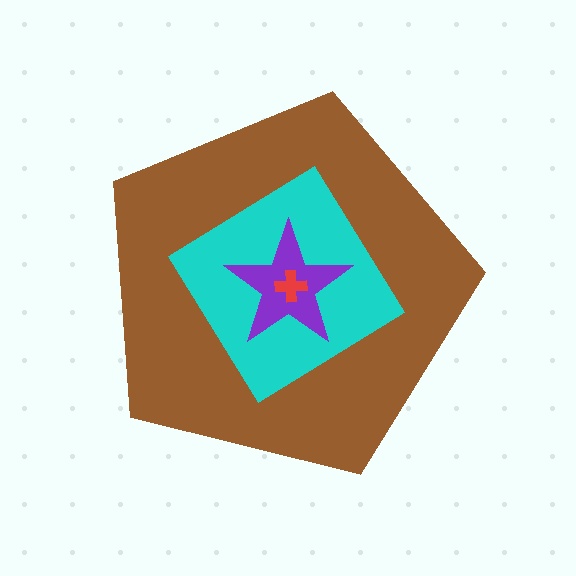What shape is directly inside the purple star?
The red cross.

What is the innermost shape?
The red cross.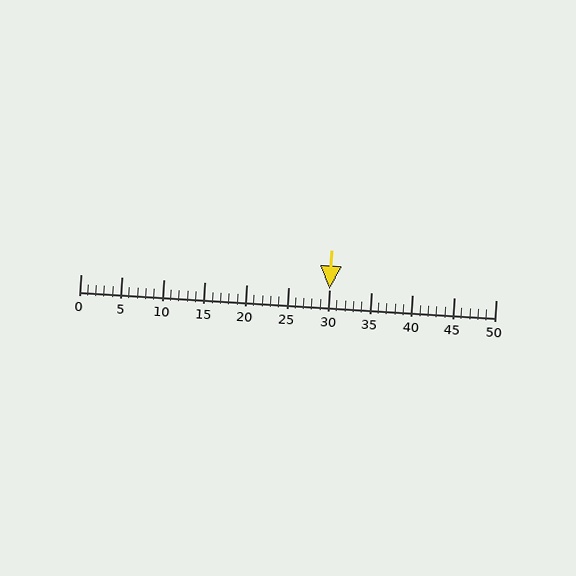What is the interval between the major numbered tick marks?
The major tick marks are spaced 5 units apart.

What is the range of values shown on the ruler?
The ruler shows values from 0 to 50.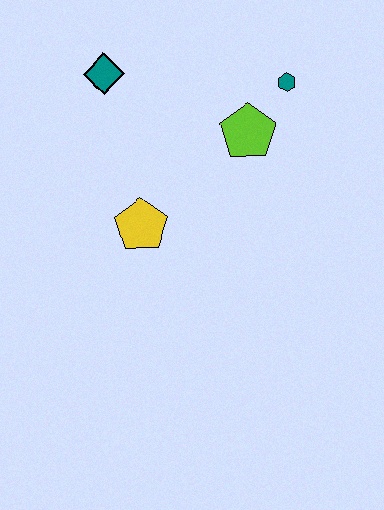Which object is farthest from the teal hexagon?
The yellow pentagon is farthest from the teal hexagon.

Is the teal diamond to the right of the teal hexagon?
No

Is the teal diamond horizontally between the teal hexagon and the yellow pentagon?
No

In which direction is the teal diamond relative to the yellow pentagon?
The teal diamond is above the yellow pentagon.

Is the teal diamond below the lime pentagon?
No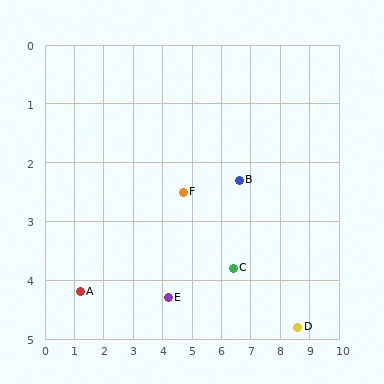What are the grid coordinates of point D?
Point D is at approximately (8.6, 4.8).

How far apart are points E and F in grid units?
Points E and F are about 1.9 grid units apart.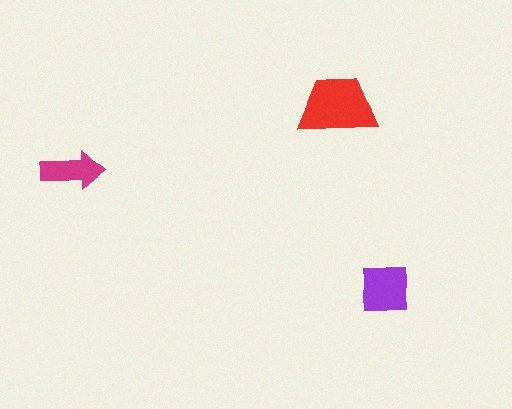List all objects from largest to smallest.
The red trapezoid, the purple square, the magenta arrow.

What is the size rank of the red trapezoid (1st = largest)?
1st.